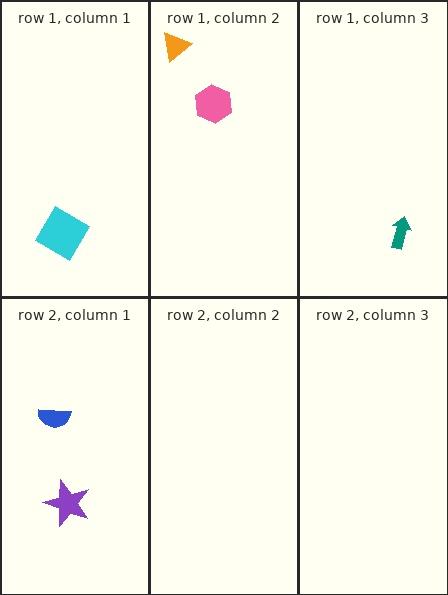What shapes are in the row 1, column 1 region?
The cyan diamond.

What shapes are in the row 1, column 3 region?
The teal arrow.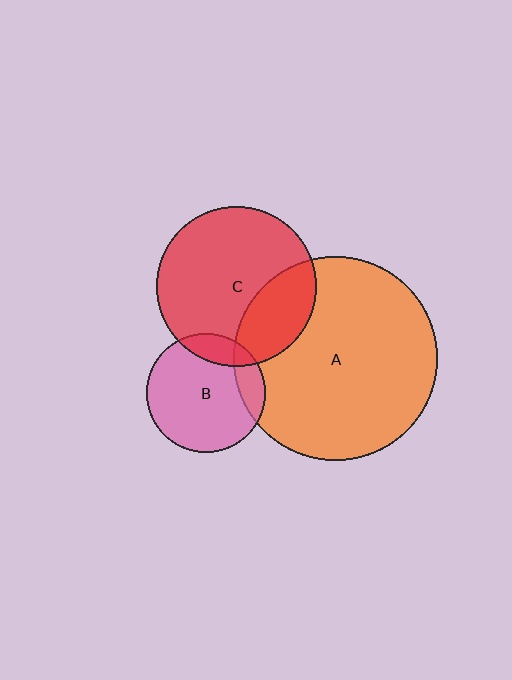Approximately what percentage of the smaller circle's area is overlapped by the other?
Approximately 15%.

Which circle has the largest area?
Circle A (orange).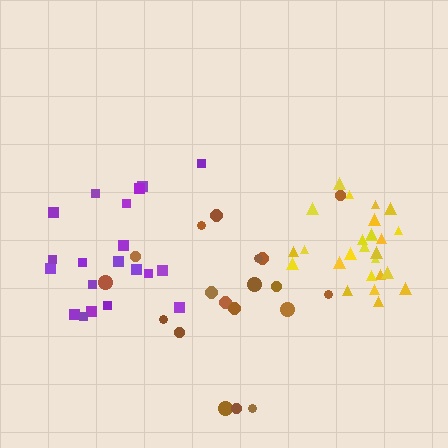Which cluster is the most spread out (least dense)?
Brown.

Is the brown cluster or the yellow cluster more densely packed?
Yellow.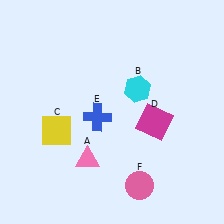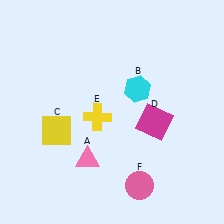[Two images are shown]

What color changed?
The cross (E) changed from blue in Image 1 to yellow in Image 2.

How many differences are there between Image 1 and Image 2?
There is 1 difference between the two images.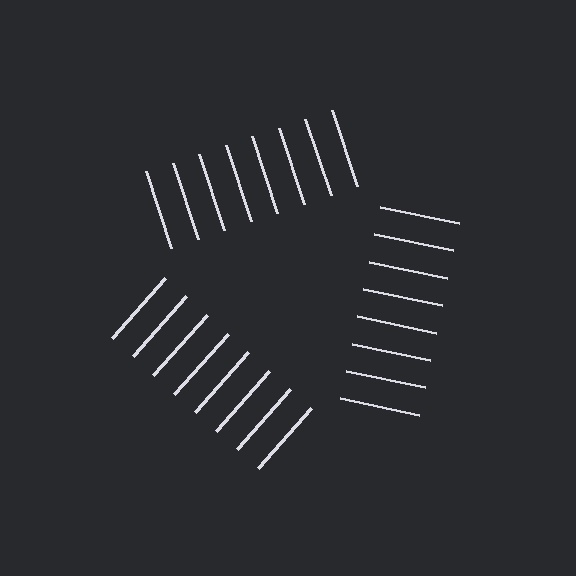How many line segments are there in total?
24 — 8 along each of the 3 edges.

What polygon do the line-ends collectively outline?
An illusory triangle — the line segments terminate on its edges but no continuous stroke is drawn.